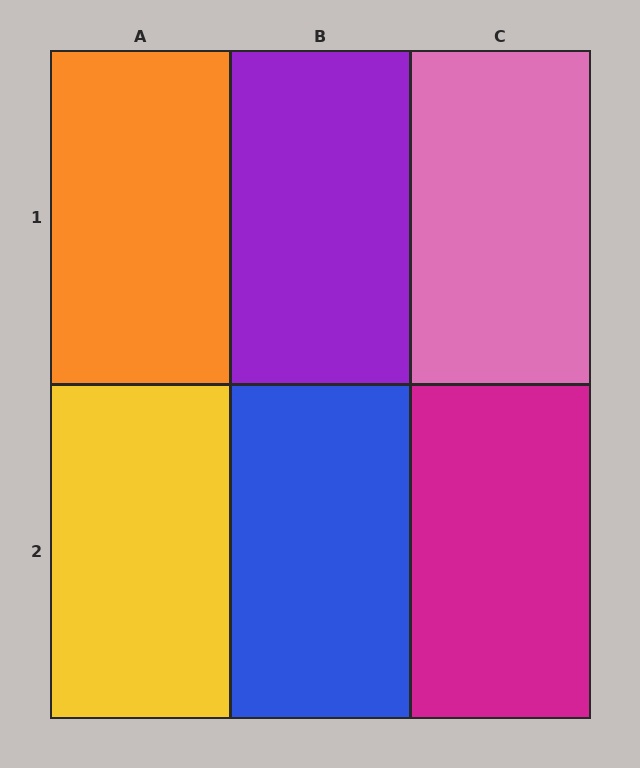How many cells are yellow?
1 cell is yellow.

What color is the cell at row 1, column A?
Orange.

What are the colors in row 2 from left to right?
Yellow, blue, magenta.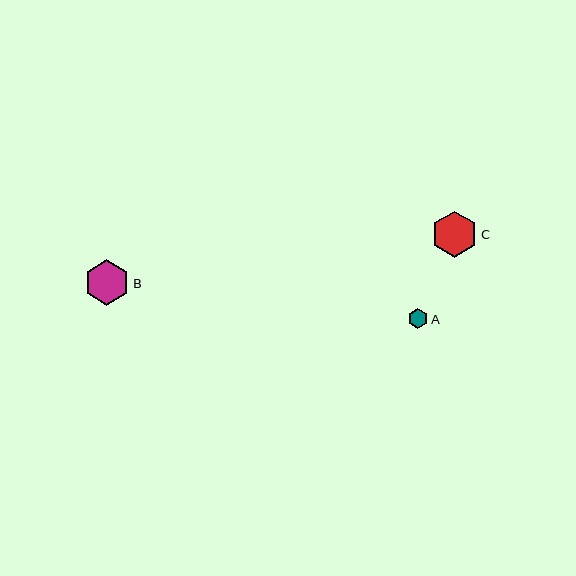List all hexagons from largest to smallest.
From largest to smallest: C, B, A.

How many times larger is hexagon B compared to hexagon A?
Hexagon B is approximately 2.3 times the size of hexagon A.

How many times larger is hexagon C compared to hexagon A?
Hexagon C is approximately 2.3 times the size of hexagon A.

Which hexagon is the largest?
Hexagon C is the largest with a size of approximately 46 pixels.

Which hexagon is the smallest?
Hexagon A is the smallest with a size of approximately 20 pixels.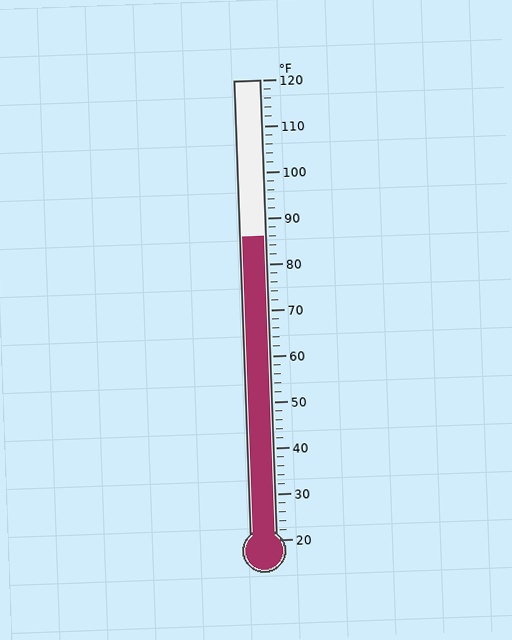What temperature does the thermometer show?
The thermometer shows approximately 86°F.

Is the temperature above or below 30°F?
The temperature is above 30°F.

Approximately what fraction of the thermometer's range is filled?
The thermometer is filled to approximately 65% of its range.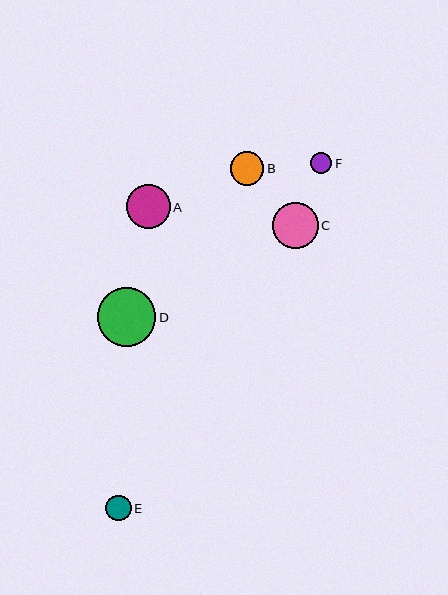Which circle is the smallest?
Circle F is the smallest with a size of approximately 22 pixels.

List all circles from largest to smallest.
From largest to smallest: D, C, A, B, E, F.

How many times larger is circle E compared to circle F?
Circle E is approximately 1.2 times the size of circle F.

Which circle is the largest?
Circle D is the largest with a size of approximately 59 pixels.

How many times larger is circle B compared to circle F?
Circle B is approximately 1.6 times the size of circle F.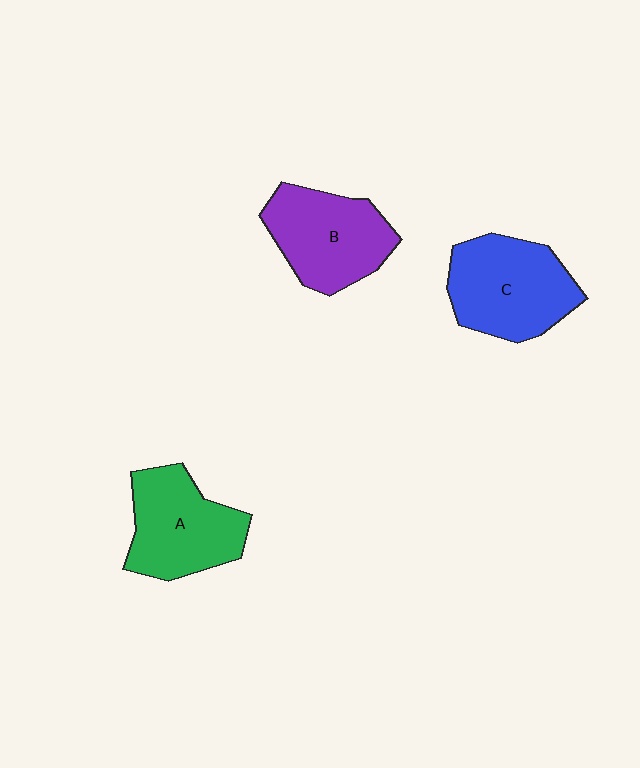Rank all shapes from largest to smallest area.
From largest to smallest: C (blue), A (green), B (purple).